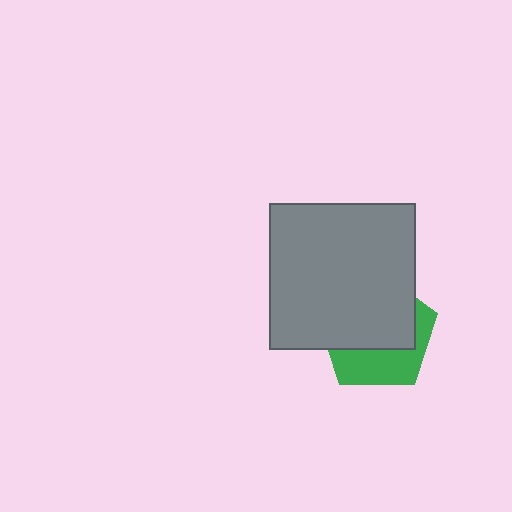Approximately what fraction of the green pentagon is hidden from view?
Roughly 60% of the green pentagon is hidden behind the gray square.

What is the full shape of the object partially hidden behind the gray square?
The partially hidden object is a green pentagon.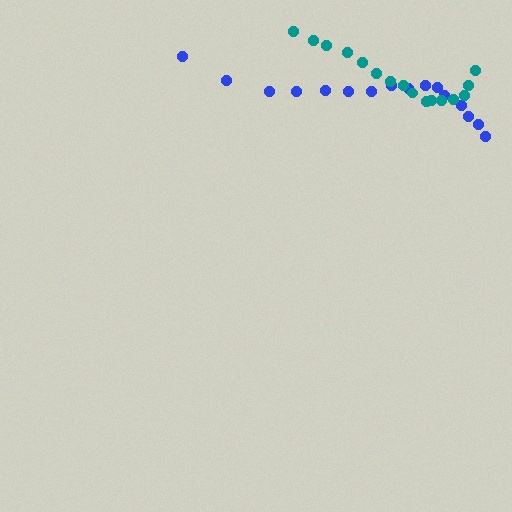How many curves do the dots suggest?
There are 2 distinct paths.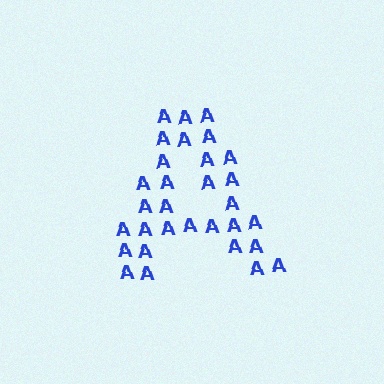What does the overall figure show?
The overall figure shows the letter A.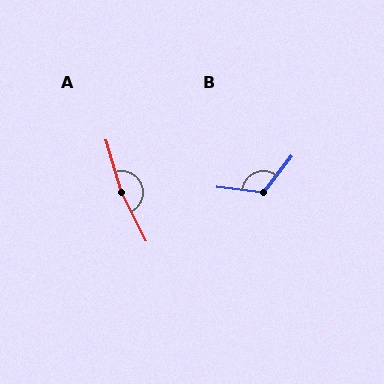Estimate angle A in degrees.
Approximately 169 degrees.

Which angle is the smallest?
B, at approximately 121 degrees.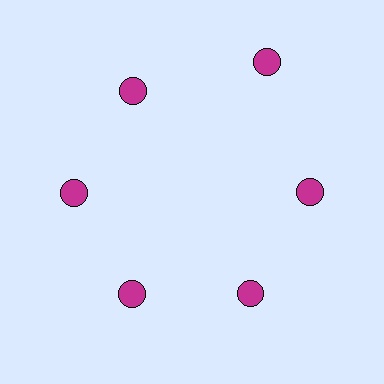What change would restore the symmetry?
The symmetry would be restored by moving it inward, back onto the ring so that all 6 circles sit at equal angles and equal distance from the center.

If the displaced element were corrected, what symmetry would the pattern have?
It would have 6-fold rotational symmetry — the pattern would map onto itself every 60 degrees.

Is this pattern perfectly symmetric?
No. The 6 magenta circles are arranged in a ring, but one element near the 1 o'clock position is pushed outward from the center, breaking the 6-fold rotational symmetry.